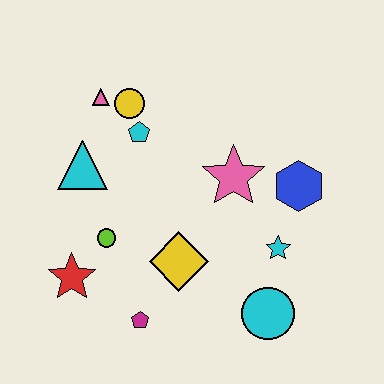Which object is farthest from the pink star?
The red star is farthest from the pink star.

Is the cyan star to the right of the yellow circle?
Yes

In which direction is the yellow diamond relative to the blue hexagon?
The yellow diamond is to the left of the blue hexagon.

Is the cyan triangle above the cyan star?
Yes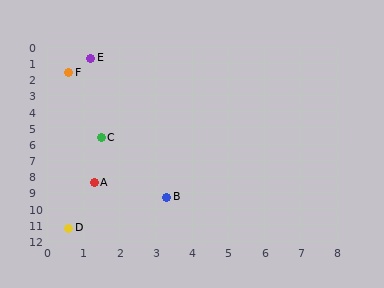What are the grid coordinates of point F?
Point F is at approximately (0.6, 1.6).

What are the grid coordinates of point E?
Point E is at approximately (1.2, 0.7).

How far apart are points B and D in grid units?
Points B and D are about 3.3 grid units apart.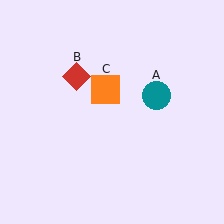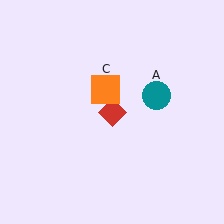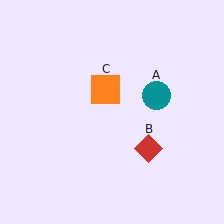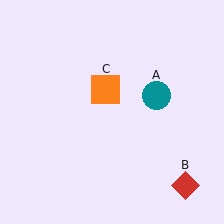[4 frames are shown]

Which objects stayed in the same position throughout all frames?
Teal circle (object A) and orange square (object C) remained stationary.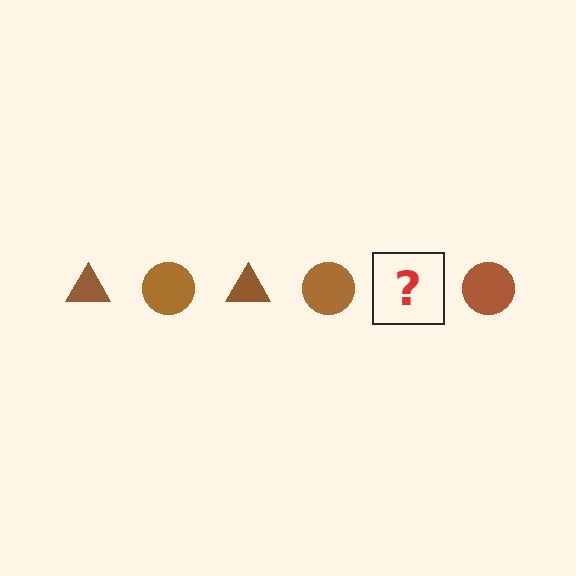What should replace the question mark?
The question mark should be replaced with a brown triangle.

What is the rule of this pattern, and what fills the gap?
The rule is that the pattern cycles through triangle, circle shapes in brown. The gap should be filled with a brown triangle.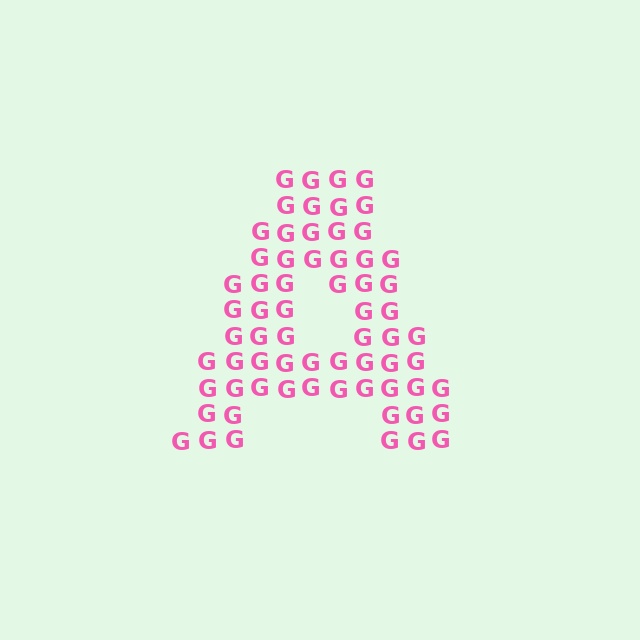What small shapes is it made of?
It is made of small letter G's.